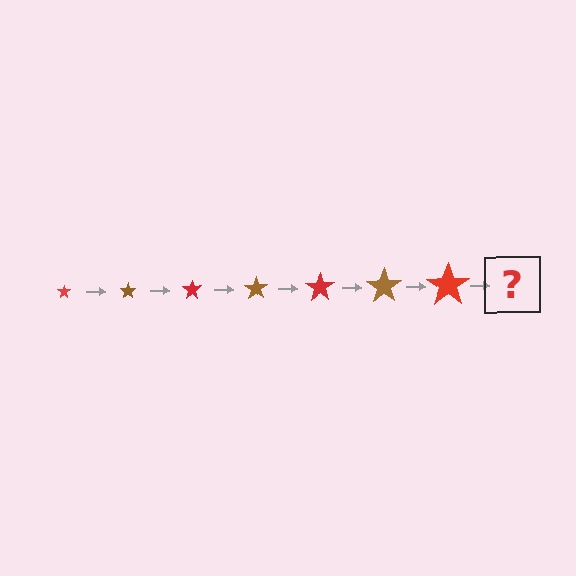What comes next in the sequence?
The next element should be a brown star, larger than the previous one.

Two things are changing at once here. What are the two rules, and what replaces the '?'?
The two rules are that the star grows larger each step and the color cycles through red and brown. The '?' should be a brown star, larger than the previous one.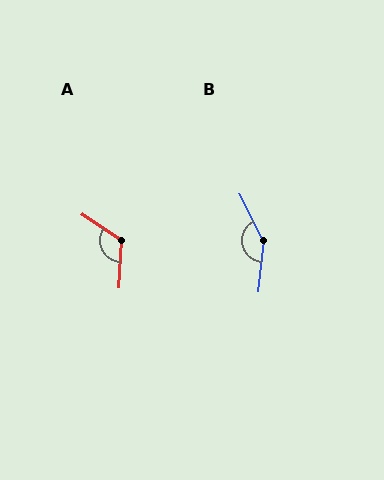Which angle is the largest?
B, at approximately 147 degrees.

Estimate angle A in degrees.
Approximately 121 degrees.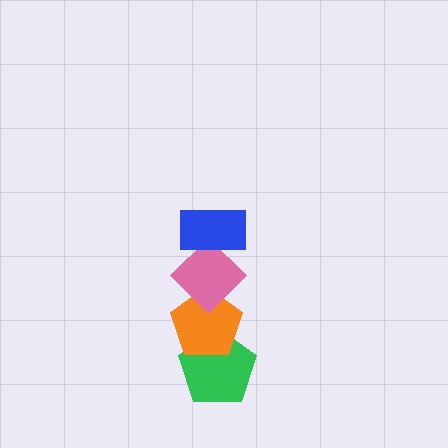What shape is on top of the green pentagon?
The orange pentagon is on top of the green pentagon.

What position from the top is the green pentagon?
The green pentagon is 4th from the top.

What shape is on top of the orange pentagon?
The pink diamond is on top of the orange pentagon.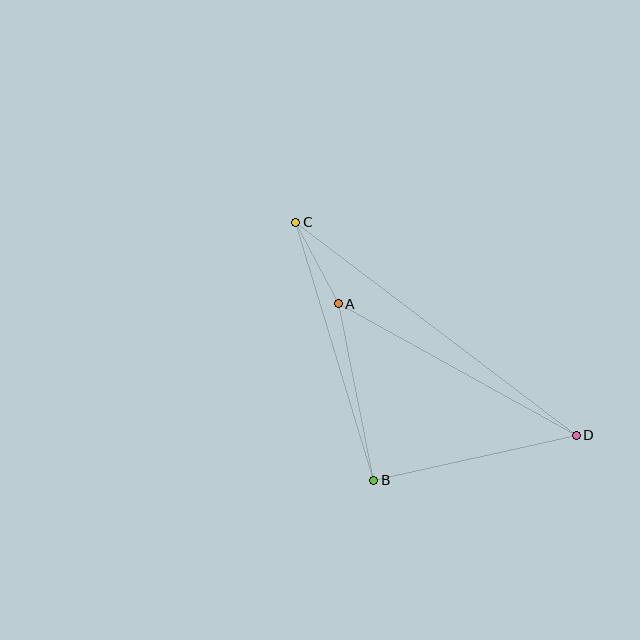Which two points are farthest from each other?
Points C and D are farthest from each other.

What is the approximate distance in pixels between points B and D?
The distance between B and D is approximately 208 pixels.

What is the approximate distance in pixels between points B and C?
The distance between B and C is approximately 270 pixels.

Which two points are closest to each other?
Points A and C are closest to each other.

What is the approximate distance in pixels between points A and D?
The distance between A and D is approximately 272 pixels.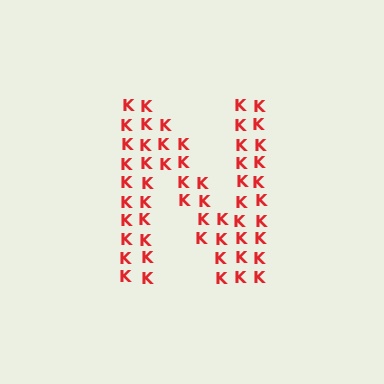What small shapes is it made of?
It is made of small letter K's.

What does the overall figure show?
The overall figure shows the letter N.